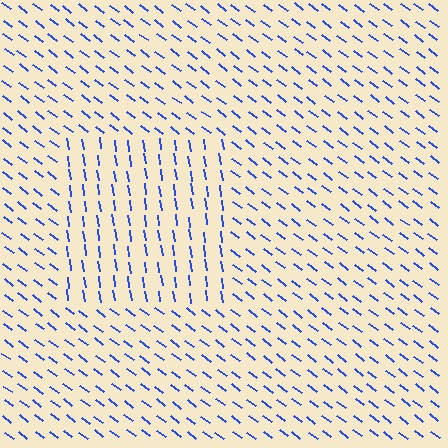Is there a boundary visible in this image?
Yes, there is a texture boundary formed by a change in line orientation.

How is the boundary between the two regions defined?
The boundary is defined purely by a change in line orientation (approximately 45 degrees difference). All lines are the same color and thickness.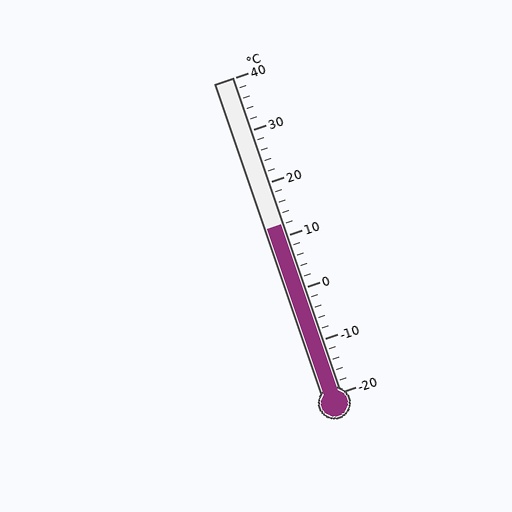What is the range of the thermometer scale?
The thermometer scale ranges from -20°C to 40°C.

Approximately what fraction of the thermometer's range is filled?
The thermometer is filled to approximately 55% of its range.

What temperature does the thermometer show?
The thermometer shows approximately 12°C.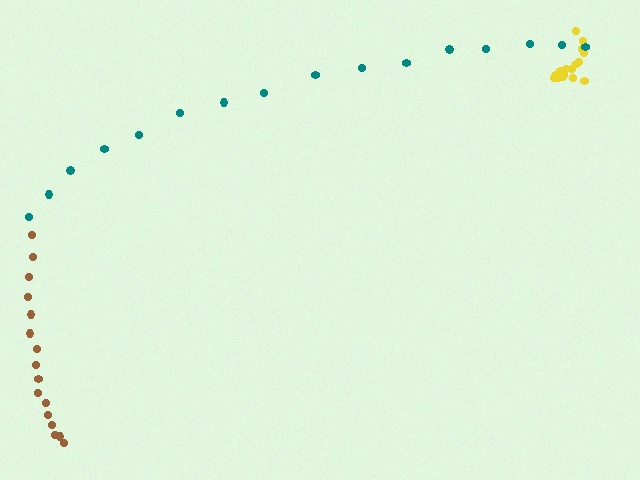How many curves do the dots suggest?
There are 3 distinct paths.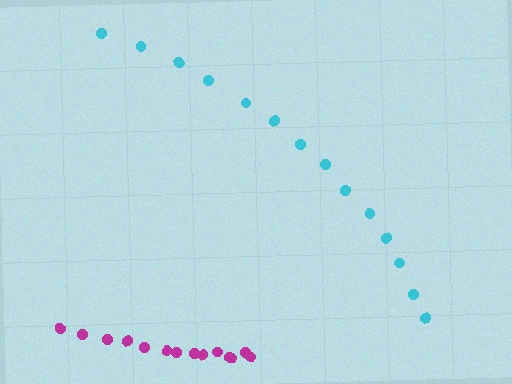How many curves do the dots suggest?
There are 2 distinct paths.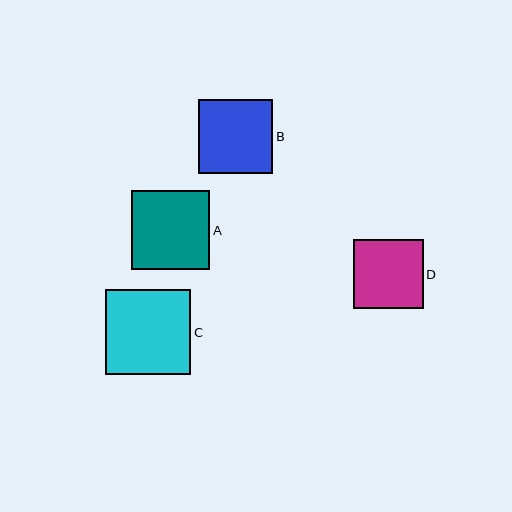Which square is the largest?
Square C is the largest with a size of approximately 85 pixels.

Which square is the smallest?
Square D is the smallest with a size of approximately 69 pixels.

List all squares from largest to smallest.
From largest to smallest: C, A, B, D.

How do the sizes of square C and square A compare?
Square C and square A are approximately the same size.